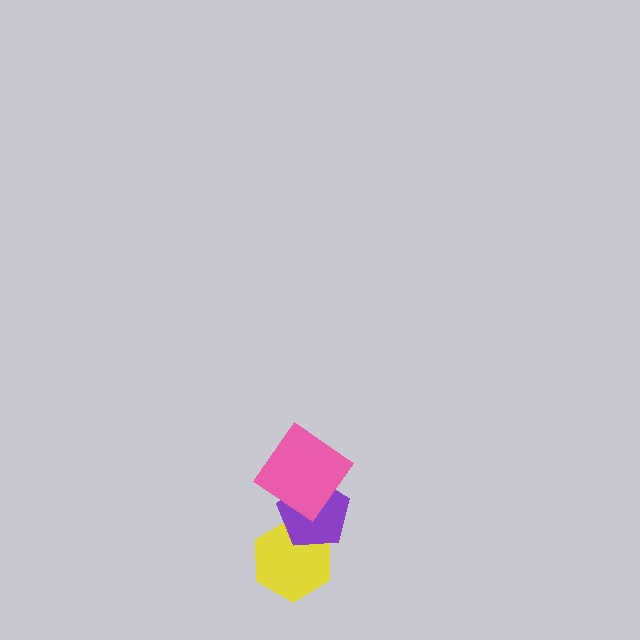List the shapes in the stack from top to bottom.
From top to bottom: the pink diamond, the purple pentagon, the yellow hexagon.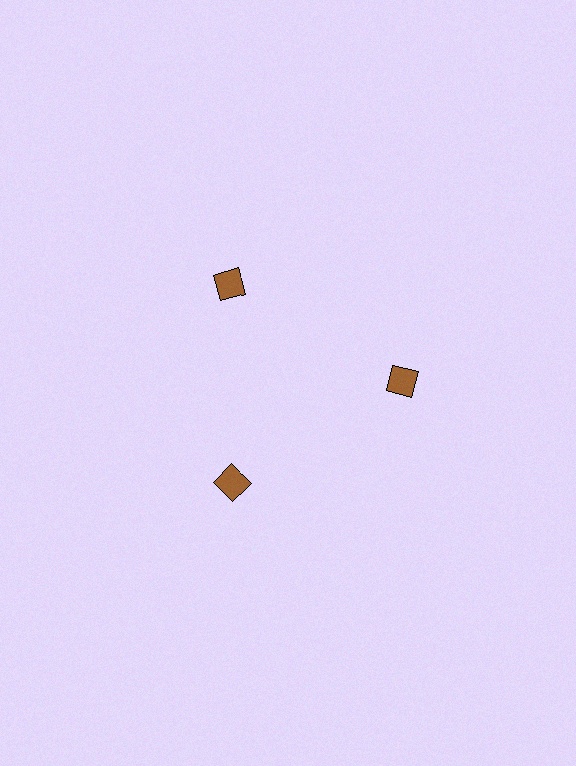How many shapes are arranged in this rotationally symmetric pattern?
There are 3 shapes, arranged in 3 groups of 1.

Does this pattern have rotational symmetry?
Yes, this pattern has 3-fold rotational symmetry. It looks the same after rotating 120 degrees around the center.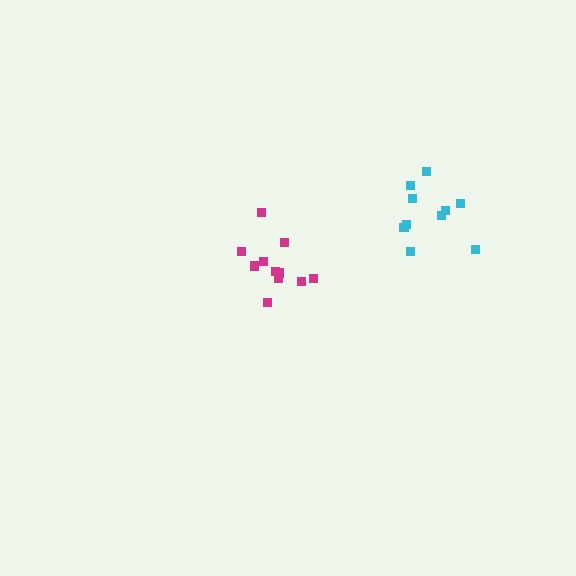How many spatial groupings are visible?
There are 2 spatial groupings.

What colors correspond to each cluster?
The clusters are colored: magenta, cyan.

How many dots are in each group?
Group 1: 12 dots, Group 2: 10 dots (22 total).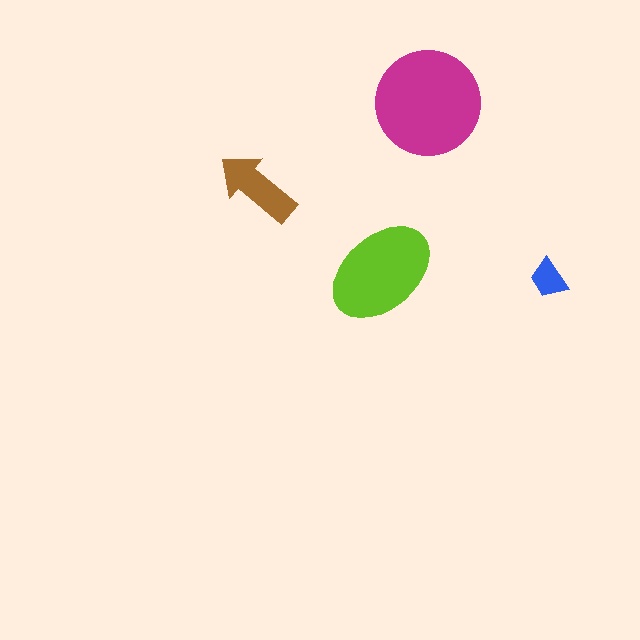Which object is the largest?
The magenta circle.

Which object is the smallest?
The blue trapezoid.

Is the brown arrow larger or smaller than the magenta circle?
Smaller.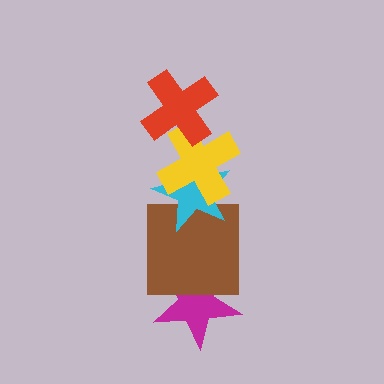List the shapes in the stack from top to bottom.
From top to bottom: the red cross, the yellow cross, the cyan star, the brown square, the magenta star.